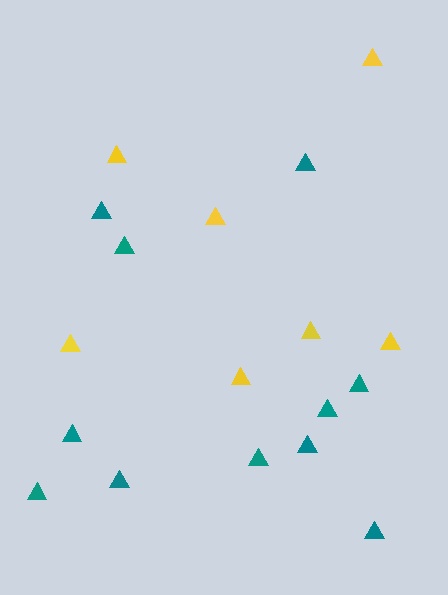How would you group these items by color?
There are 2 groups: one group of yellow triangles (7) and one group of teal triangles (11).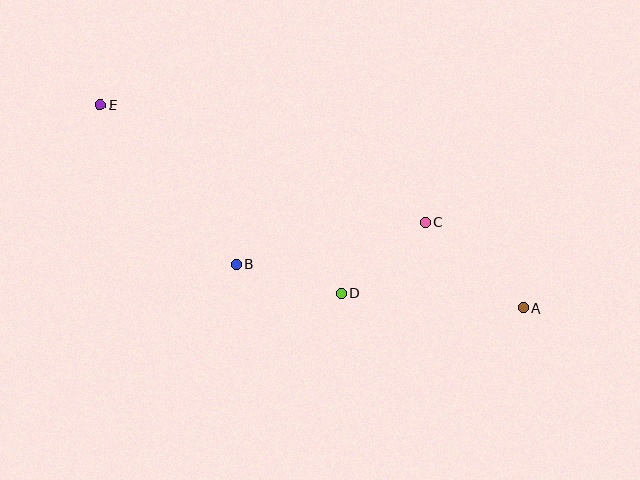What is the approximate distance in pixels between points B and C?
The distance between B and C is approximately 194 pixels.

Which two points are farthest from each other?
Points A and E are farthest from each other.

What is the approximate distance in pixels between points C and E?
The distance between C and E is approximately 346 pixels.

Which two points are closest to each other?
Points B and D are closest to each other.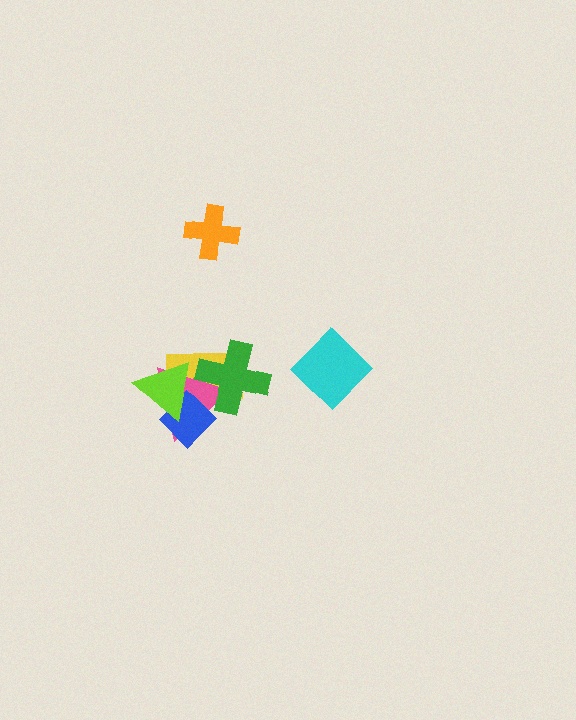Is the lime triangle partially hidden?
No, no other shape covers it.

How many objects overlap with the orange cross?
0 objects overlap with the orange cross.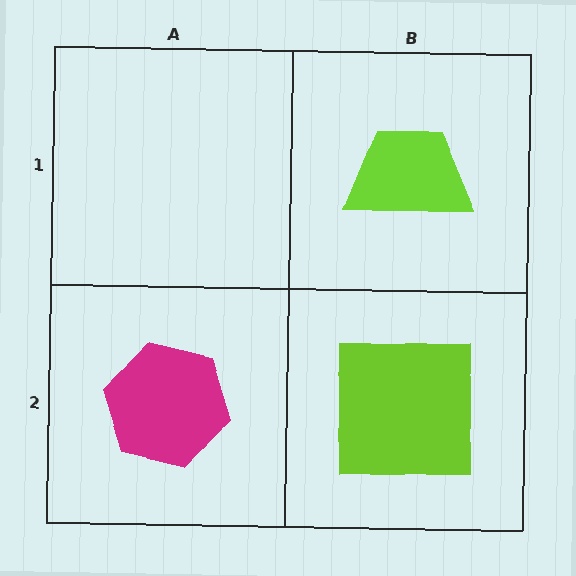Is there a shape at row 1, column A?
No, that cell is empty.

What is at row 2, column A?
A magenta hexagon.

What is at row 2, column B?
A lime square.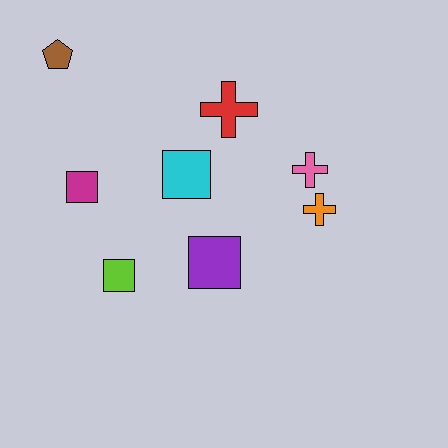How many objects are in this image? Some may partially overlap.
There are 8 objects.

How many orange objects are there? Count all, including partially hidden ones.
There is 1 orange object.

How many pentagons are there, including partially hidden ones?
There is 1 pentagon.